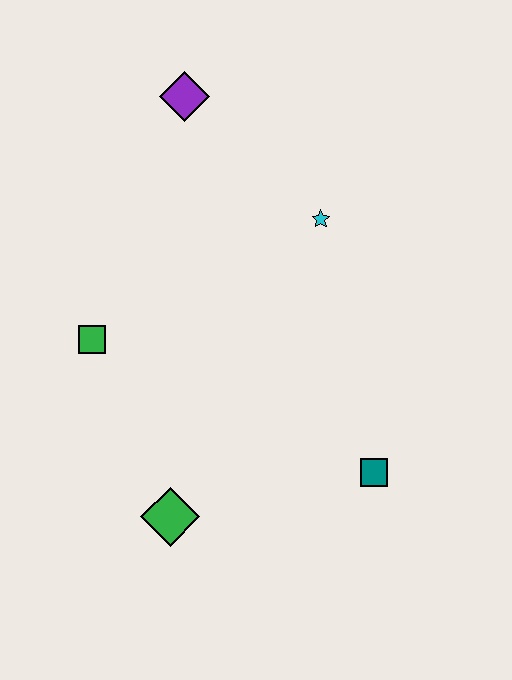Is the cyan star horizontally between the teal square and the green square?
Yes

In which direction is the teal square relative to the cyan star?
The teal square is below the cyan star.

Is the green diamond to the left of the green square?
No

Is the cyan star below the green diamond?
No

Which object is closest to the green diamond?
The green square is closest to the green diamond.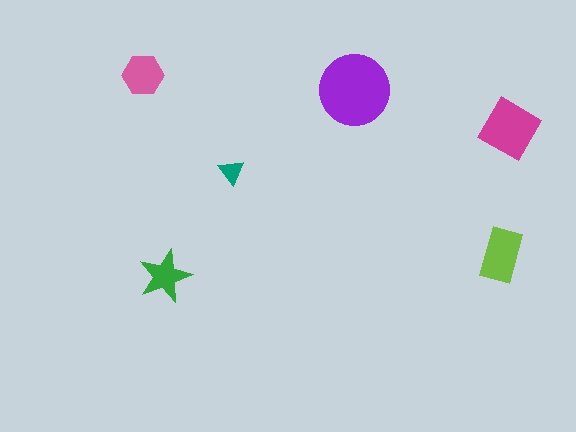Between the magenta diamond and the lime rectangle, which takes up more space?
The magenta diamond.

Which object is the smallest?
The teal triangle.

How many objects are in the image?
There are 6 objects in the image.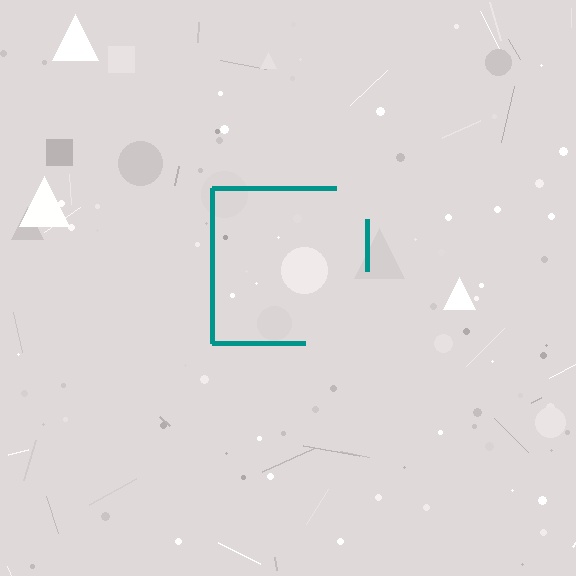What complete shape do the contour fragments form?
The contour fragments form a square.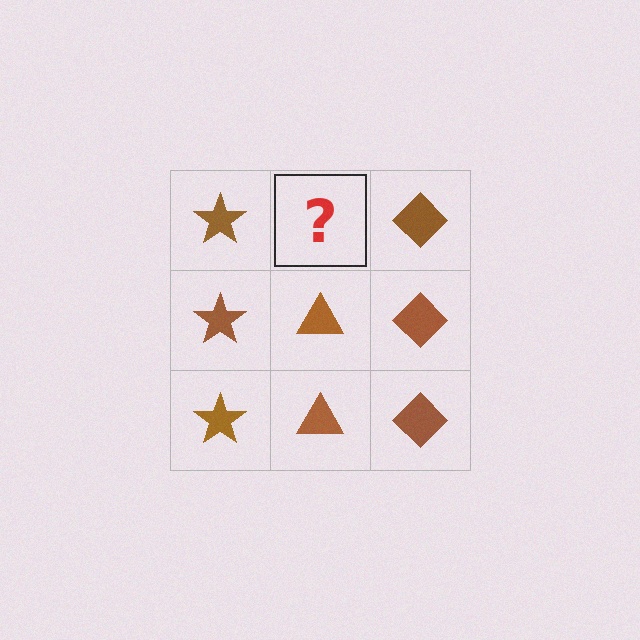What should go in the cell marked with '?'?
The missing cell should contain a brown triangle.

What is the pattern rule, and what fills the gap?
The rule is that each column has a consistent shape. The gap should be filled with a brown triangle.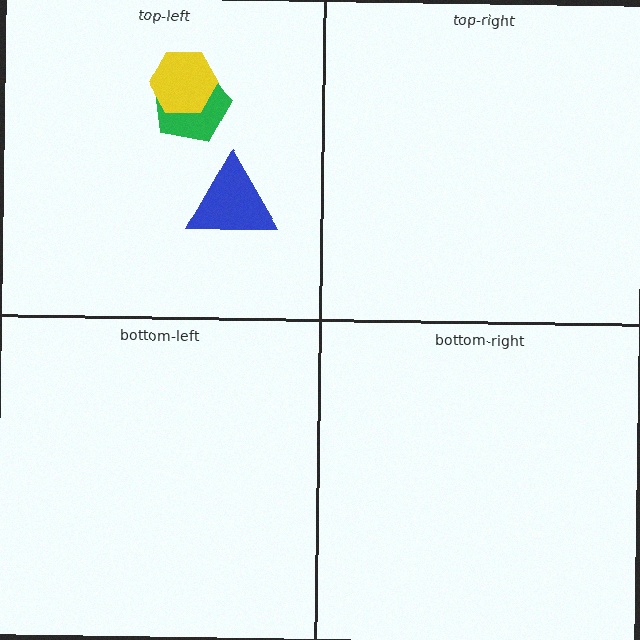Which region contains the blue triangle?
The top-left region.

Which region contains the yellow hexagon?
The top-left region.